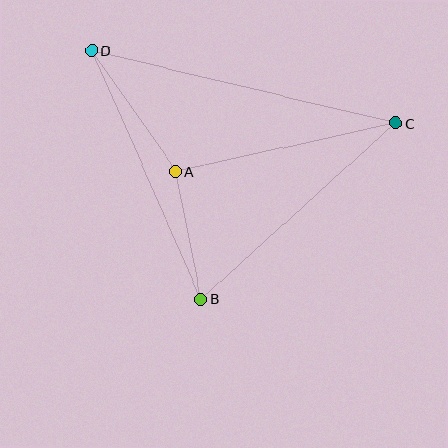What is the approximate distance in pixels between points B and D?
The distance between B and D is approximately 272 pixels.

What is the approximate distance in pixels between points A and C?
The distance between A and C is approximately 225 pixels.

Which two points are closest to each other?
Points A and B are closest to each other.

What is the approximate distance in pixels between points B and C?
The distance between B and C is approximately 262 pixels.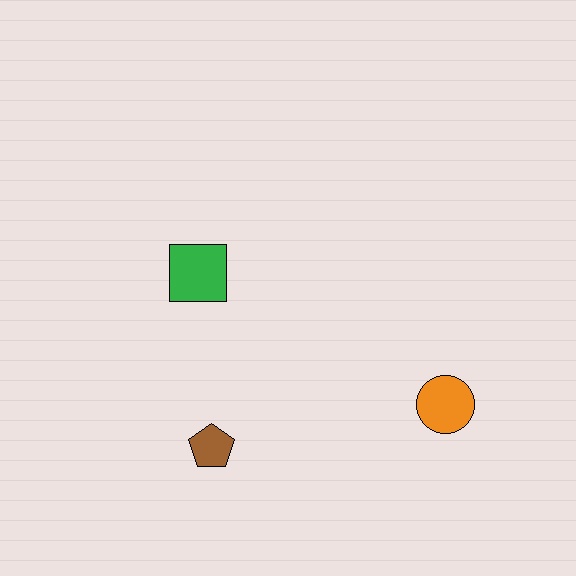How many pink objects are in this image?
There are no pink objects.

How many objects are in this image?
There are 3 objects.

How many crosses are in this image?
There are no crosses.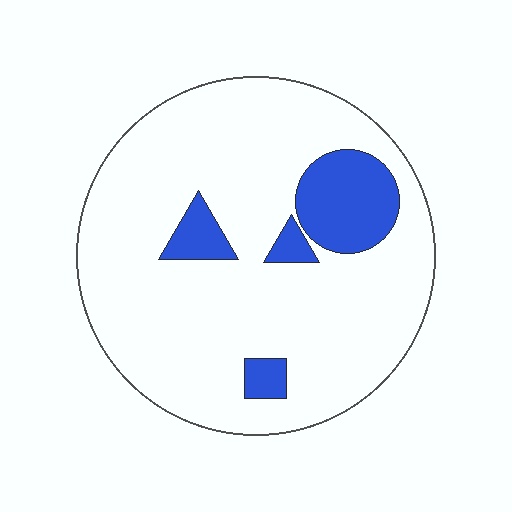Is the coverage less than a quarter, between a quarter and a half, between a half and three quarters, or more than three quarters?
Less than a quarter.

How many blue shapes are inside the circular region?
4.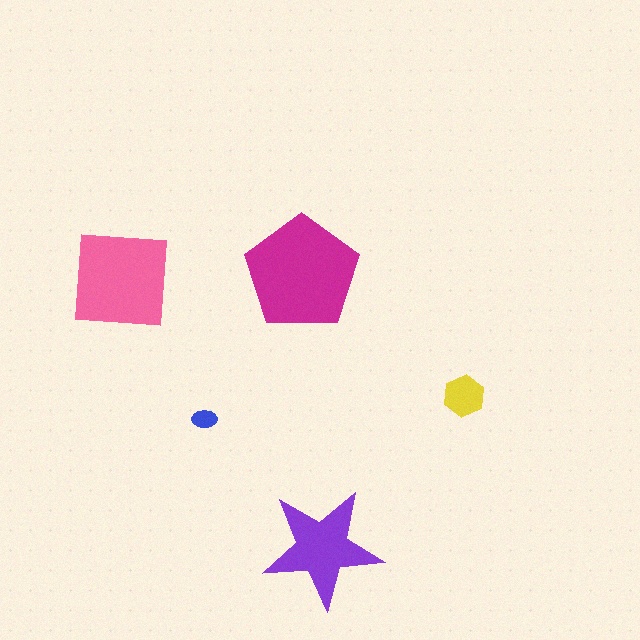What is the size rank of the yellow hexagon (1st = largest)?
4th.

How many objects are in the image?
There are 5 objects in the image.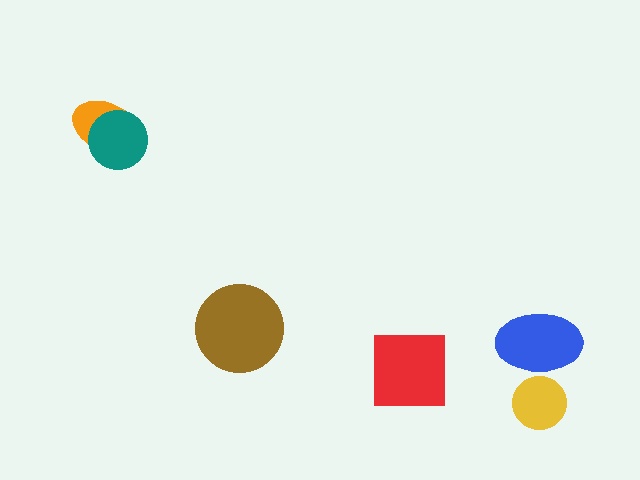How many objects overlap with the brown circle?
0 objects overlap with the brown circle.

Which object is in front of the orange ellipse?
The teal circle is in front of the orange ellipse.